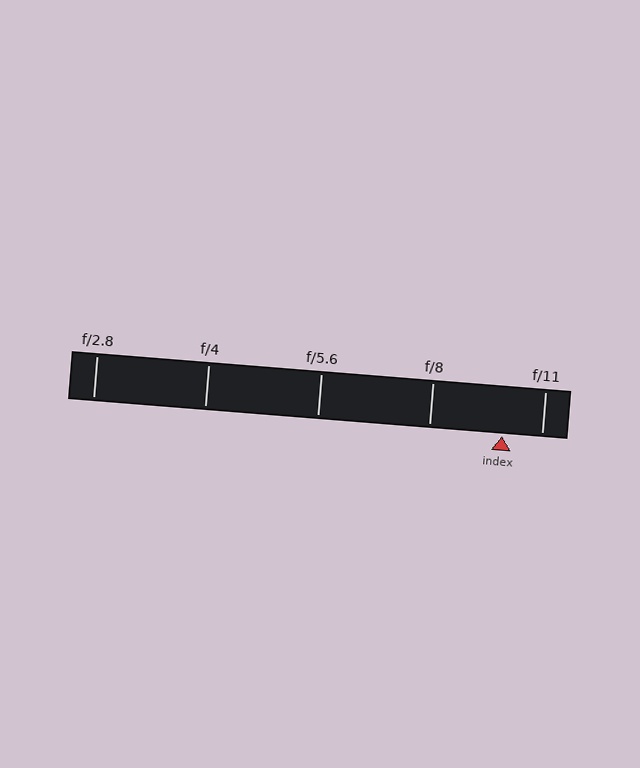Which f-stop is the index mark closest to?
The index mark is closest to f/11.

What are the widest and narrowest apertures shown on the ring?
The widest aperture shown is f/2.8 and the narrowest is f/11.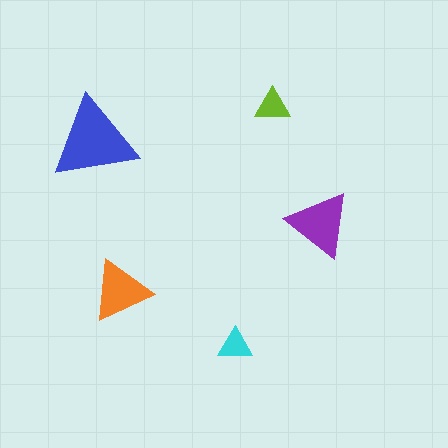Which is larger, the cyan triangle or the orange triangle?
The orange one.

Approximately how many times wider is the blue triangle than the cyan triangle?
About 2.5 times wider.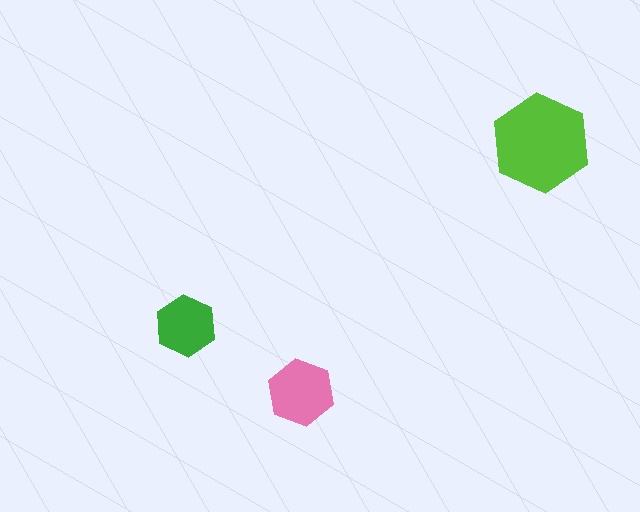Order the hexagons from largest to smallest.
the lime one, the pink one, the green one.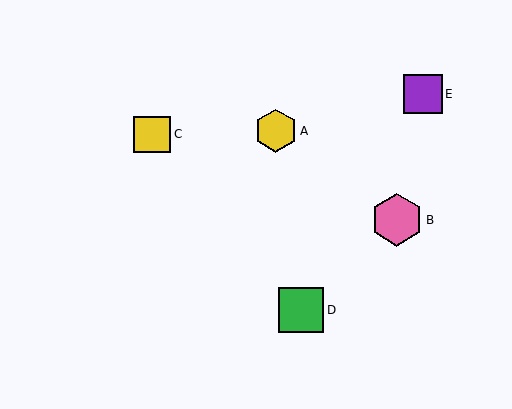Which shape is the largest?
The pink hexagon (labeled B) is the largest.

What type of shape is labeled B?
Shape B is a pink hexagon.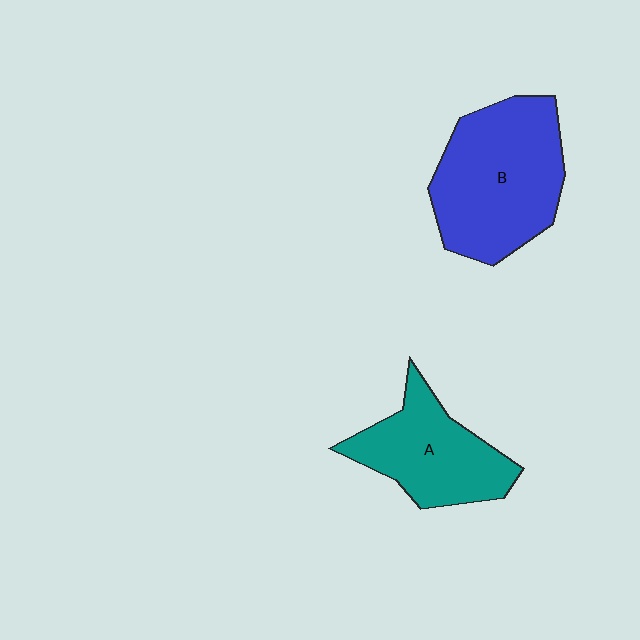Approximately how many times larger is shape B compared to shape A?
Approximately 1.4 times.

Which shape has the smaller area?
Shape A (teal).